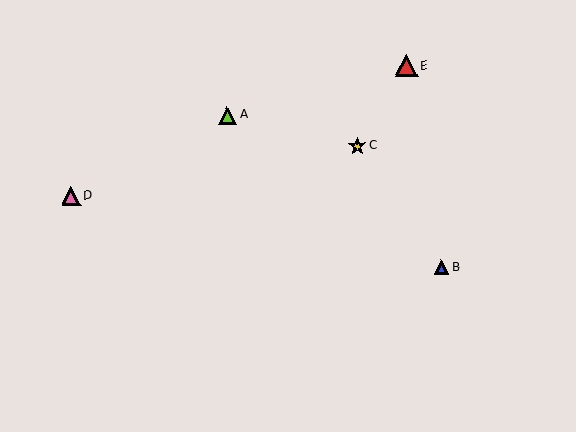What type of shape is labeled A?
Shape A is a lime triangle.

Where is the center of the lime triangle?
The center of the lime triangle is at (227, 115).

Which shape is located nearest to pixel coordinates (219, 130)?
The lime triangle (labeled A) at (227, 115) is nearest to that location.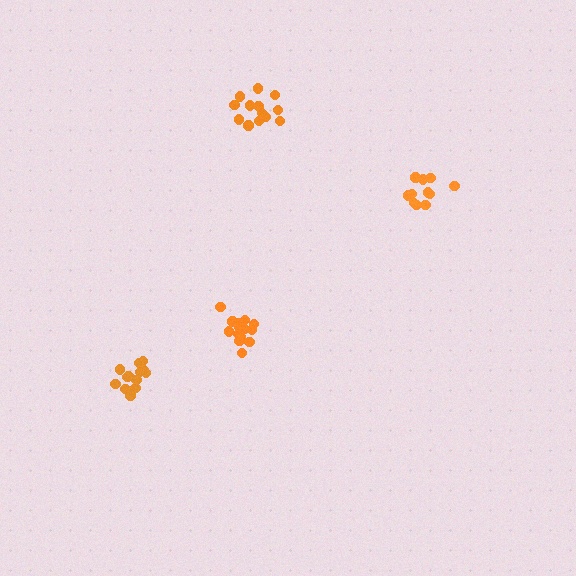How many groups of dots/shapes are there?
There are 4 groups.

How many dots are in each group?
Group 1: 13 dots, Group 2: 14 dots, Group 3: 14 dots, Group 4: 11 dots (52 total).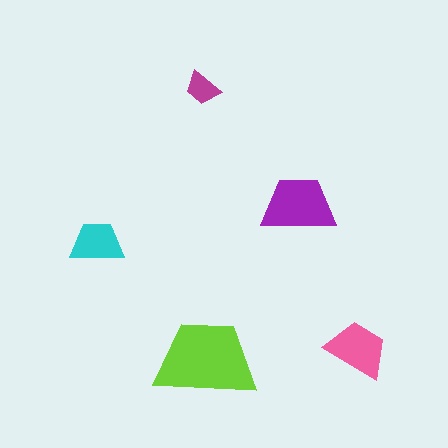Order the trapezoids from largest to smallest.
the lime one, the purple one, the pink one, the cyan one, the magenta one.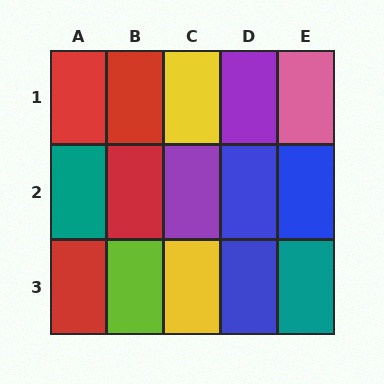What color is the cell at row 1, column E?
Pink.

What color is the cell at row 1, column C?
Yellow.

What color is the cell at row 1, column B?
Red.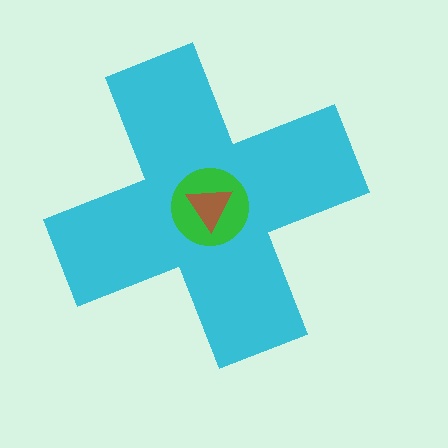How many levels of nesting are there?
3.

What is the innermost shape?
The brown triangle.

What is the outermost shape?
The cyan cross.